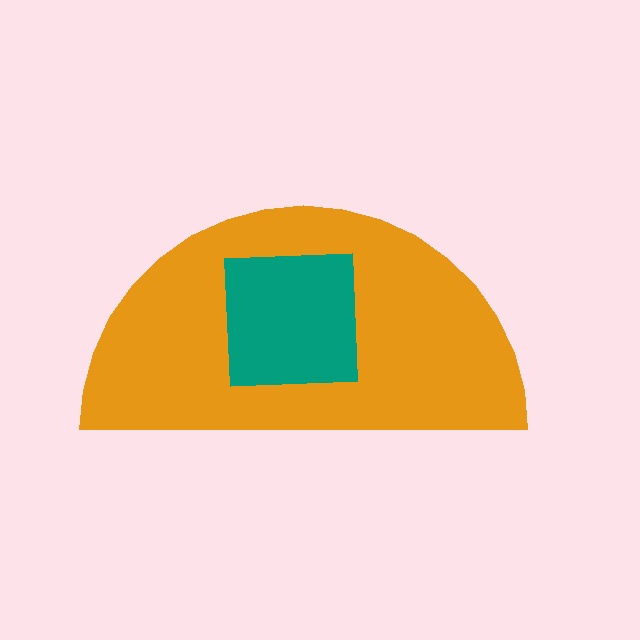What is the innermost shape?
The teal square.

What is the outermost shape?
The orange semicircle.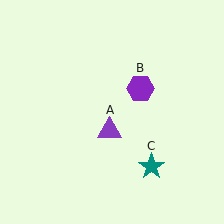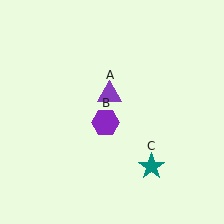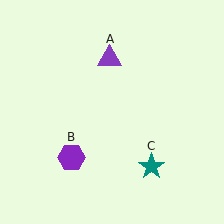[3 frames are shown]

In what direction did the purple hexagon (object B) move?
The purple hexagon (object B) moved down and to the left.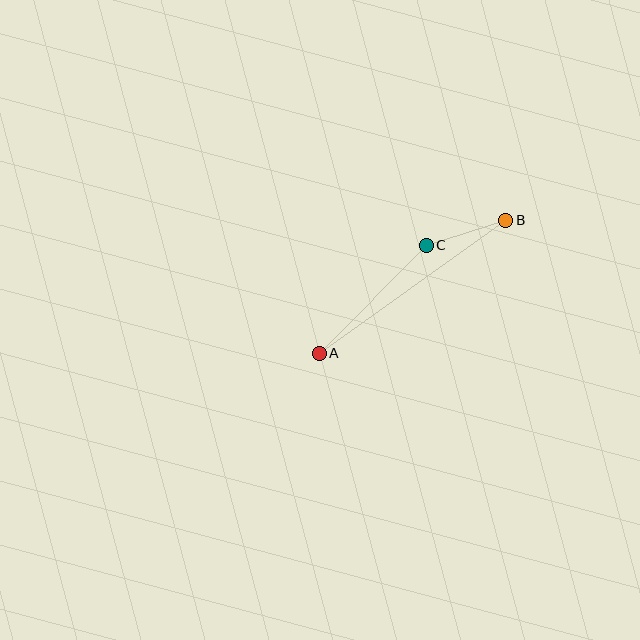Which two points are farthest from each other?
Points A and B are farthest from each other.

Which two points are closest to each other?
Points B and C are closest to each other.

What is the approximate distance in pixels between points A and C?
The distance between A and C is approximately 152 pixels.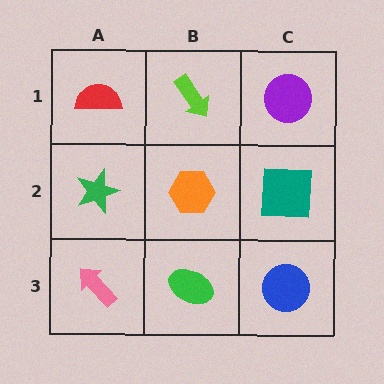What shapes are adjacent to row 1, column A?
A green star (row 2, column A), a lime arrow (row 1, column B).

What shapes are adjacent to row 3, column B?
An orange hexagon (row 2, column B), a pink arrow (row 3, column A), a blue circle (row 3, column C).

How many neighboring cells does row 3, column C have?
2.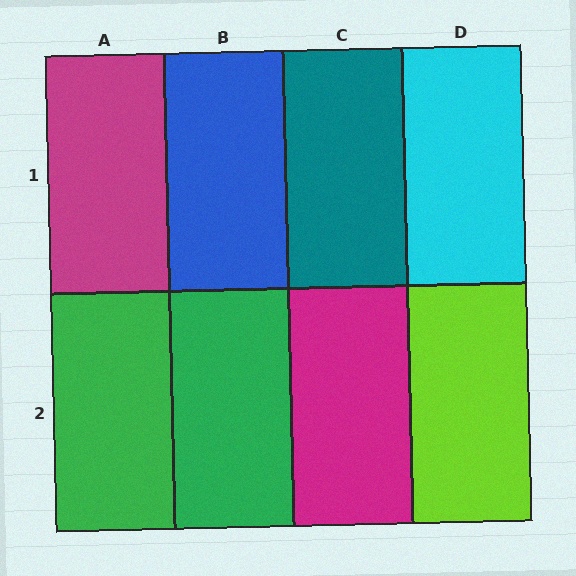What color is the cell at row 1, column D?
Cyan.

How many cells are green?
2 cells are green.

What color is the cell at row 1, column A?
Magenta.